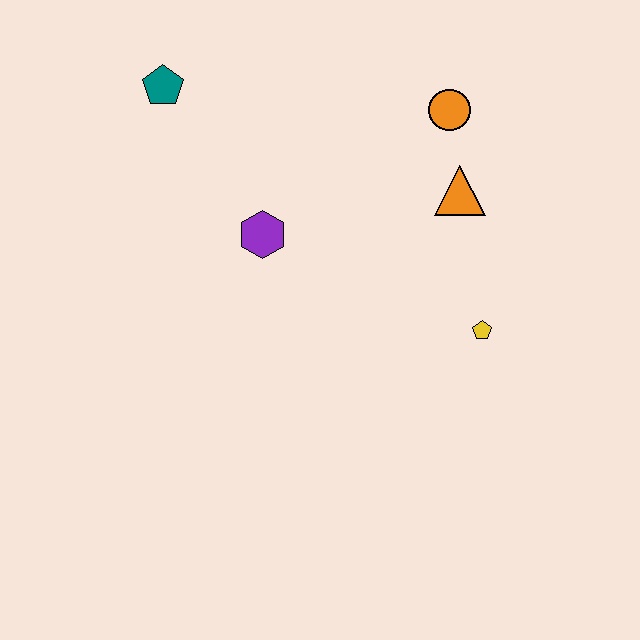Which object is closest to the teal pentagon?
The purple hexagon is closest to the teal pentagon.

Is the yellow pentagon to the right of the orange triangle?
Yes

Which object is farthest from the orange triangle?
The teal pentagon is farthest from the orange triangle.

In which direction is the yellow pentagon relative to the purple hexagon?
The yellow pentagon is to the right of the purple hexagon.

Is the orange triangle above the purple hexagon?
Yes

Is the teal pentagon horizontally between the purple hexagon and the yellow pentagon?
No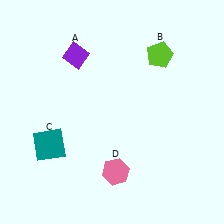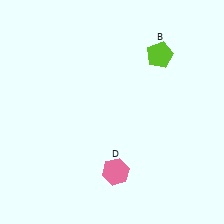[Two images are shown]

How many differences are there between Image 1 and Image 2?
There are 2 differences between the two images.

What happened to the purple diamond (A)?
The purple diamond (A) was removed in Image 2. It was in the top-left area of Image 1.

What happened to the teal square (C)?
The teal square (C) was removed in Image 2. It was in the bottom-left area of Image 1.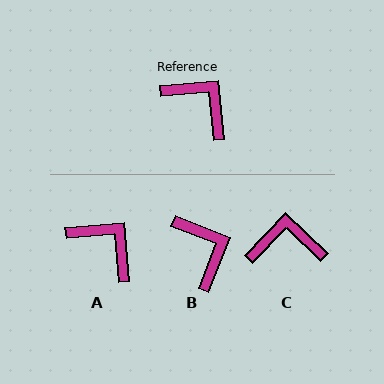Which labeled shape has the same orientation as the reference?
A.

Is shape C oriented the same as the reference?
No, it is off by about 41 degrees.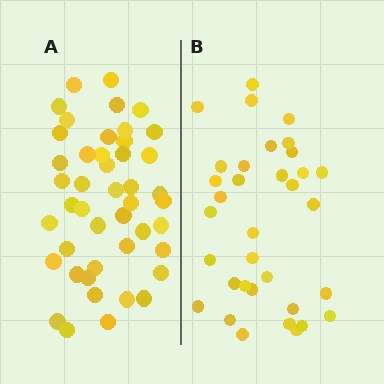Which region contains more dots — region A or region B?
Region A (the left region) has more dots.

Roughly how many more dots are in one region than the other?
Region A has roughly 12 or so more dots than region B.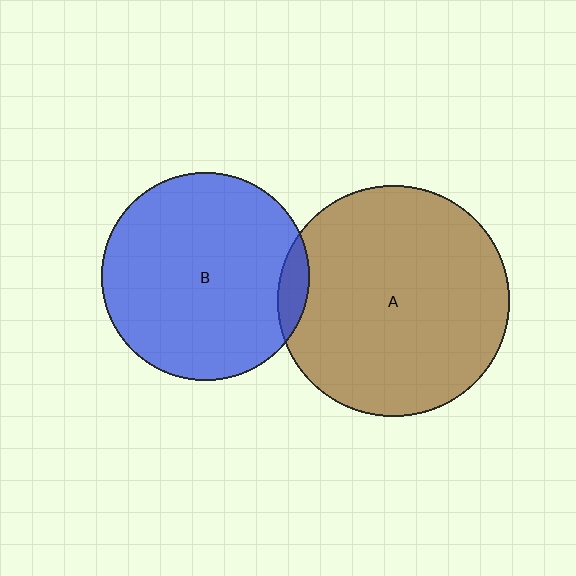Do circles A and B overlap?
Yes.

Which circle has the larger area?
Circle A (brown).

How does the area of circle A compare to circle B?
Approximately 1.2 times.